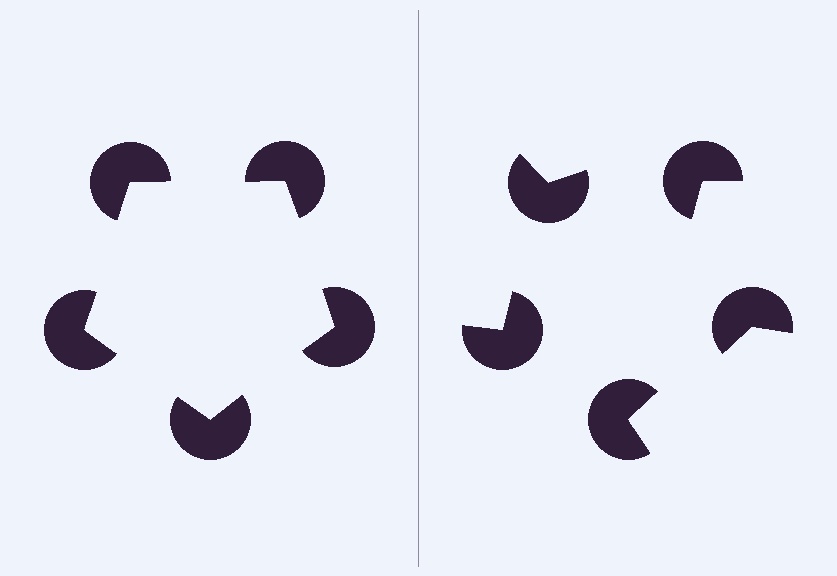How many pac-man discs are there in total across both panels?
10 — 5 on each side.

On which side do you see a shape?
An illusory pentagon appears on the left side. On the right side the wedge cuts are rotated, so no coherent shape forms.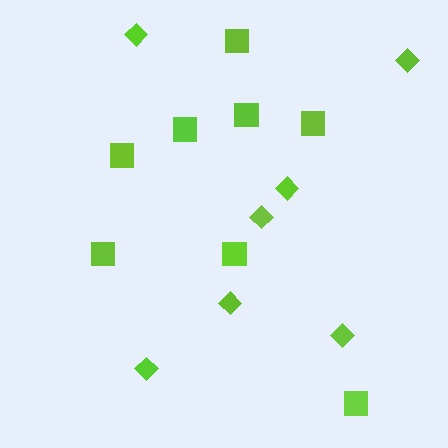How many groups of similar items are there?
There are 2 groups: one group of diamonds (7) and one group of squares (8).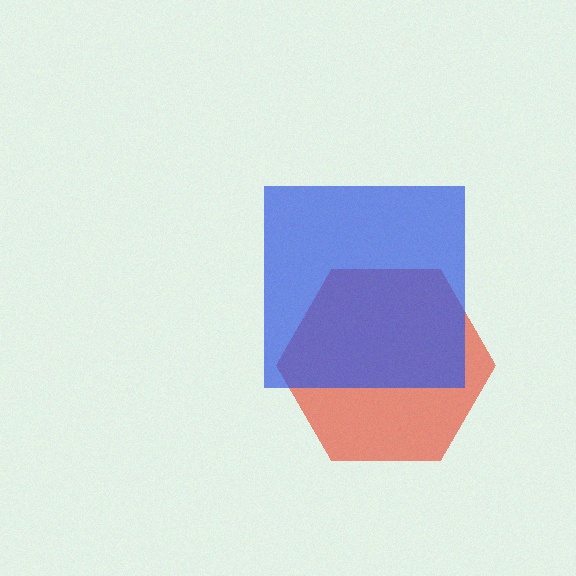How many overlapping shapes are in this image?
There are 2 overlapping shapes in the image.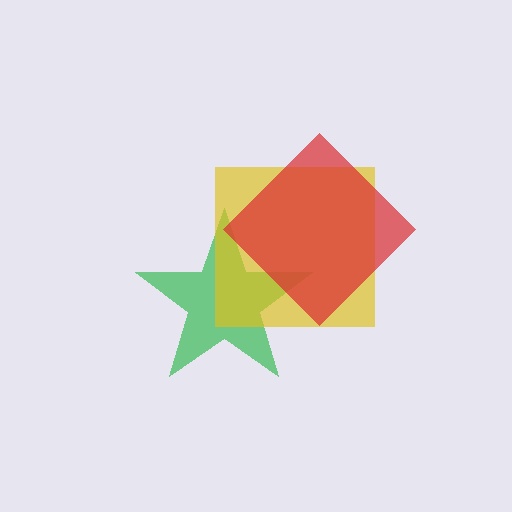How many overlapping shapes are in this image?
There are 3 overlapping shapes in the image.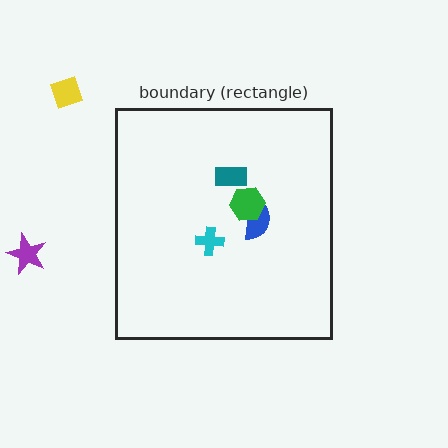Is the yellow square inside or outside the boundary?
Outside.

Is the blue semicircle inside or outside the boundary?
Inside.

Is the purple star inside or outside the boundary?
Outside.